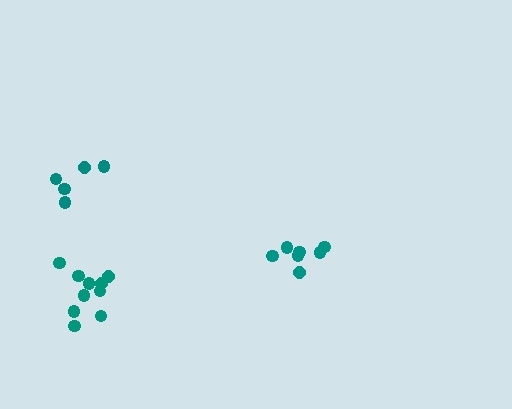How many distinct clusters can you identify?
There are 3 distinct clusters.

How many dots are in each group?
Group 1: 10 dots, Group 2: 7 dots, Group 3: 5 dots (22 total).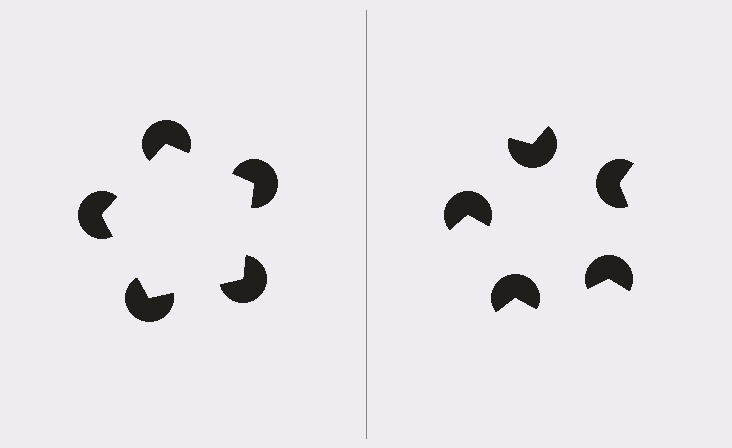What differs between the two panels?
The pac-man discs are positioned identically on both sides; only the wedge orientations differ. On the left they align to a pentagon; on the right they are misaligned.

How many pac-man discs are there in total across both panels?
10 — 5 on each side.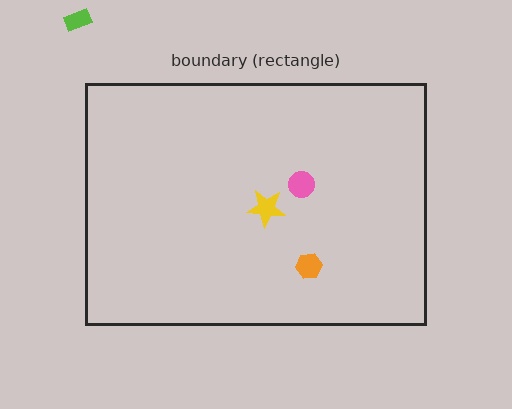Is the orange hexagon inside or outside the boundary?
Inside.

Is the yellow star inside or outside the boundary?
Inside.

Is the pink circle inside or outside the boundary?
Inside.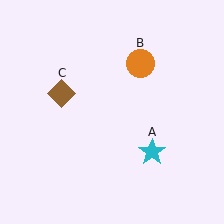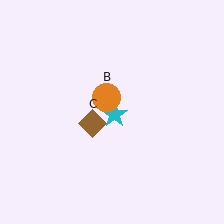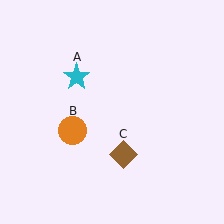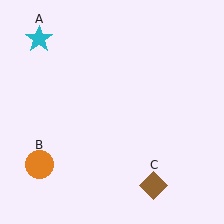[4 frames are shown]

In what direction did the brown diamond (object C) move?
The brown diamond (object C) moved down and to the right.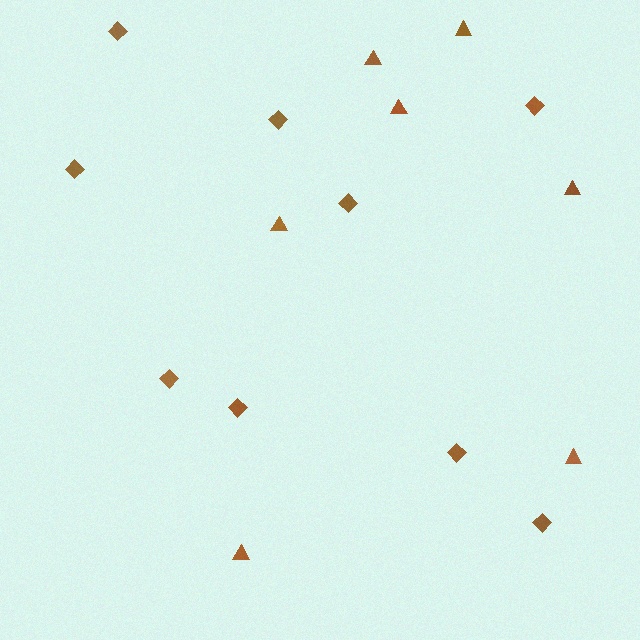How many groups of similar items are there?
There are 2 groups: one group of triangles (7) and one group of diamonds (9).